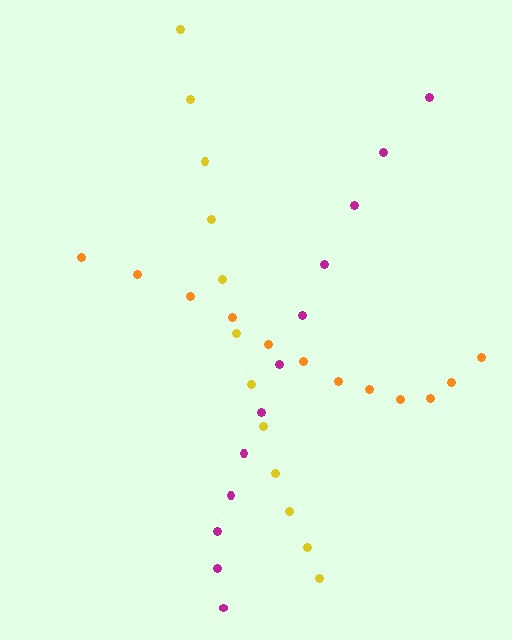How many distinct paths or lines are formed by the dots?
There are 3 distinct paths.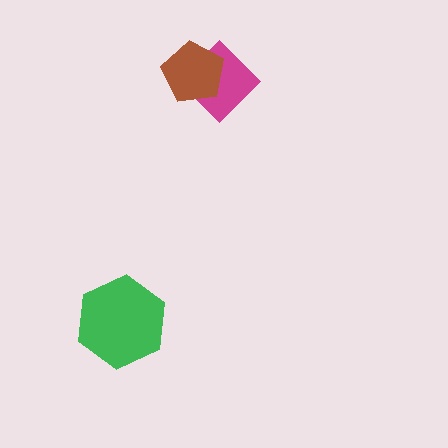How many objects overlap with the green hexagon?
0 objects overlap with the green hexagon.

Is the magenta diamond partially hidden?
Yes, it is partially covered by another shape.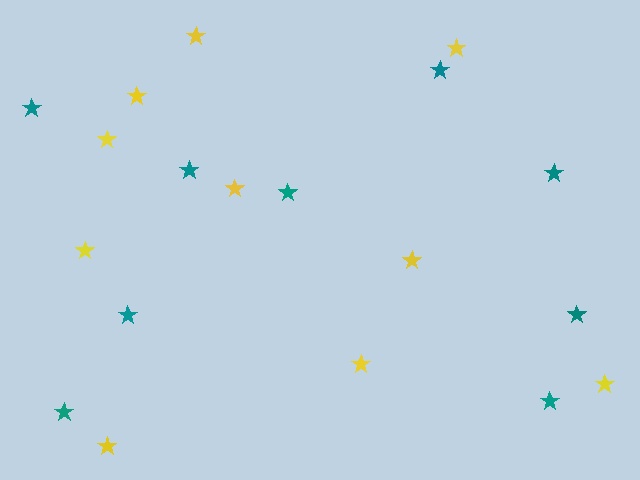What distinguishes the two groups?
There are 2 groups: one group of teal stars (9) and one group of yellow stars (10).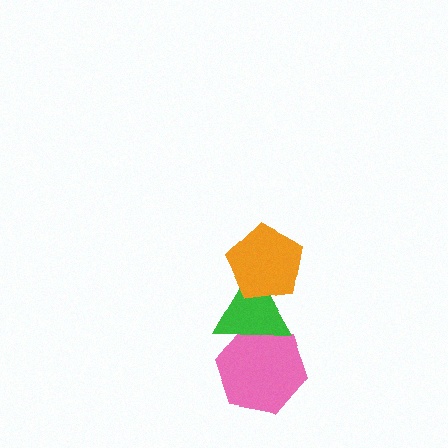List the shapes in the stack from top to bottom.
From top to bottom: the orange pentagon, the green triangle, the pink hexagon.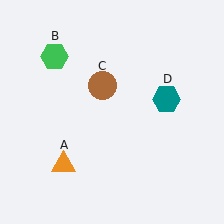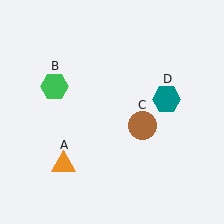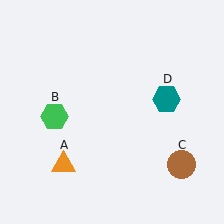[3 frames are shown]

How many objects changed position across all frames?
2 objects changed position: green hexagon (object B), brown circle (object C).